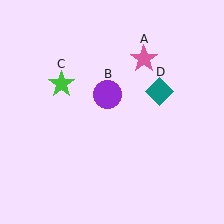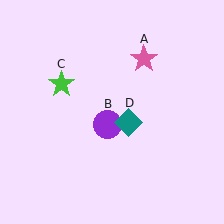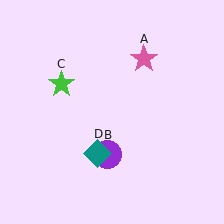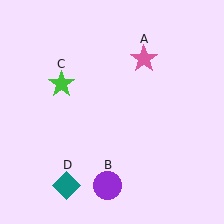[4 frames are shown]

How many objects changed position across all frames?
2 objects changed position: purple circle (object B), teal diamond (object D).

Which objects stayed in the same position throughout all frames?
Pink star (object A) and green star (object C) remained stationary.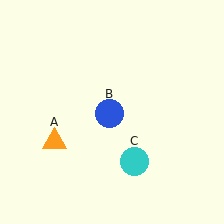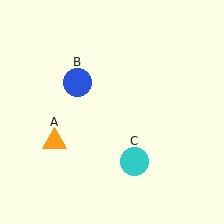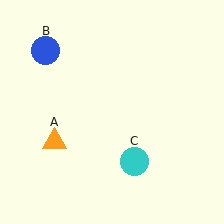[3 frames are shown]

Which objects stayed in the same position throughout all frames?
Orange triangle (object A) and cyan circle (object C) remained stationary.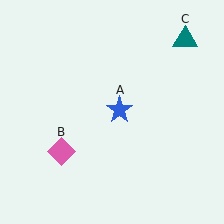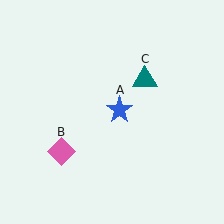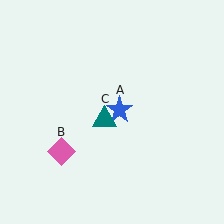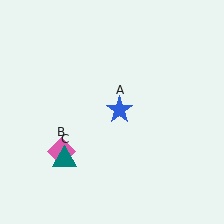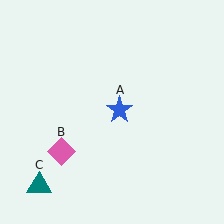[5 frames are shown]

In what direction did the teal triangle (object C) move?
The teal triangle (object C) moved down and to the left.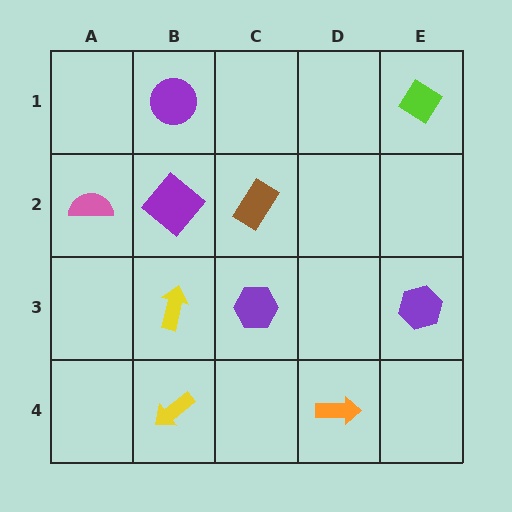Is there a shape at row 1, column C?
No, that cell is empty.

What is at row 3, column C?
A purple hexagon.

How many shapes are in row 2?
3 shapes.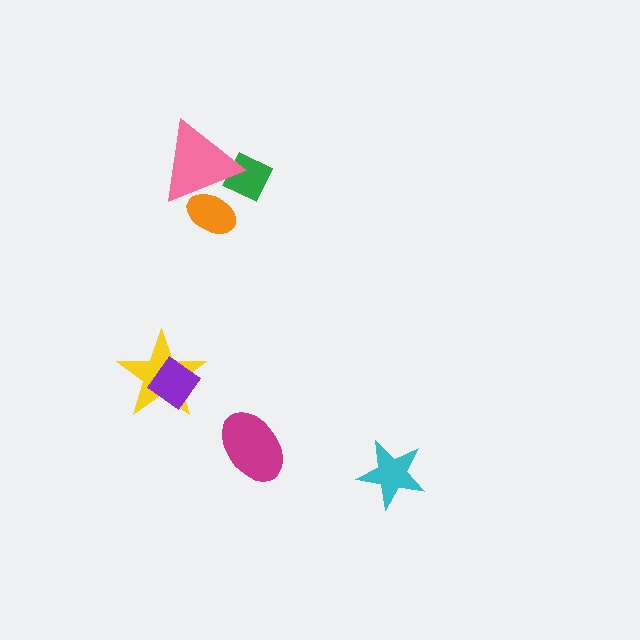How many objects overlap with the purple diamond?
1 object overlaps with the purple diamond.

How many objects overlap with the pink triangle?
2 objects overlap with the pink triangle.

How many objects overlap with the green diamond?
1 object overlaps with the green diamond.